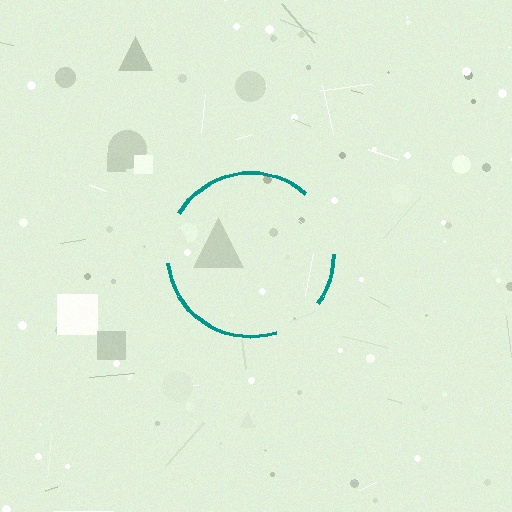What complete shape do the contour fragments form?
The contour fragments form a circle.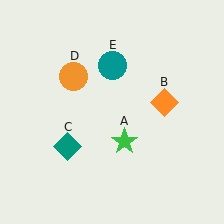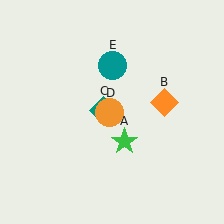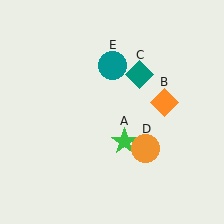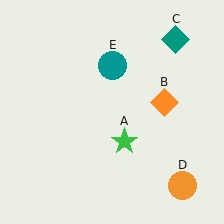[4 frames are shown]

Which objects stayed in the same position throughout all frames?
Green star (object A) and orange diamond (object B) and teal circle (object E) remained stationary.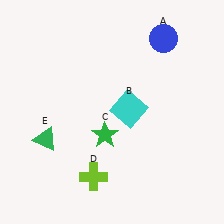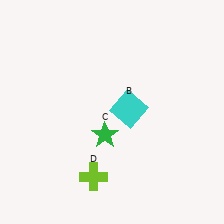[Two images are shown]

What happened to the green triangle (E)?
The green triangle (E) was removed in Image 2. It was in the bottom-left area of Image 1.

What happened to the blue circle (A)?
The blue circle (A) was removed in Image 2. It was in the top-right area of Image 1.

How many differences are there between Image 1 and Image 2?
There are 2 differences between the two images.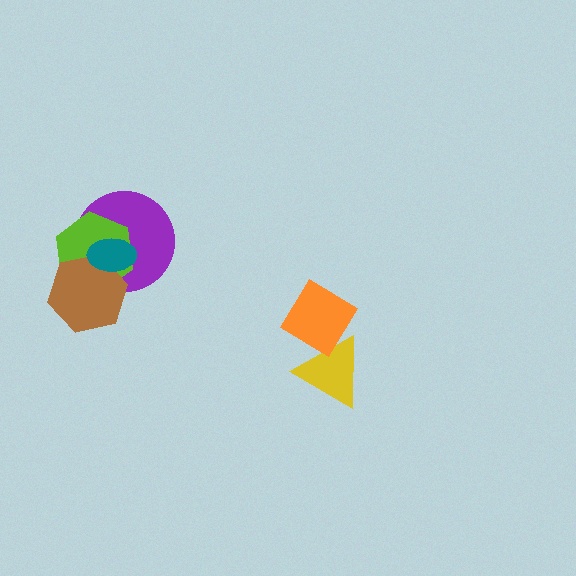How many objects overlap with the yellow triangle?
1 object overlaps with the yellow triangle.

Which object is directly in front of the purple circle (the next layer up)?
The lime hexagon is directly in front of the purple circle.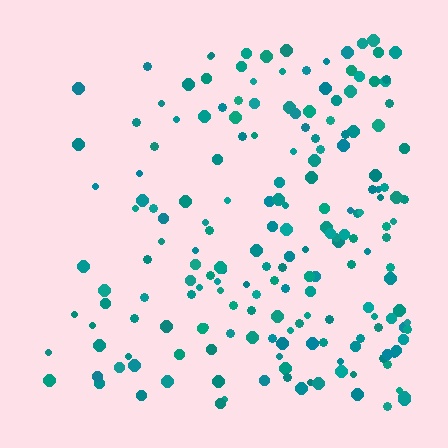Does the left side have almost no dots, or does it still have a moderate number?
Still a moderate number, just noticeably fewer than the right.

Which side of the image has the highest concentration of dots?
The right.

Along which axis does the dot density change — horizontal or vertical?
Horizontal.